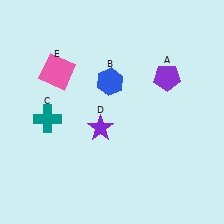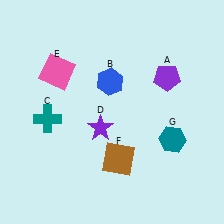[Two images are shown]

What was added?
A brown square (F), a teal hexagon (G) were added in Image 2.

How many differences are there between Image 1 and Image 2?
There are 2 differences between the two images.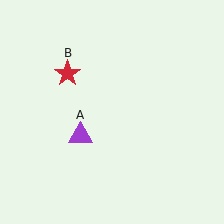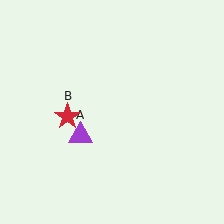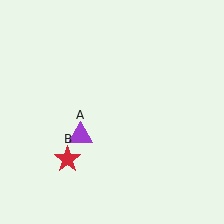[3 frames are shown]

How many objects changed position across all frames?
1 object changed position: red star (object B).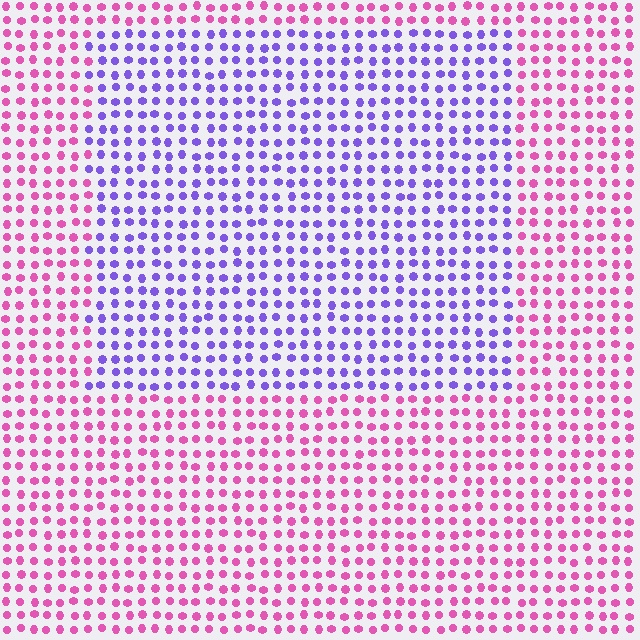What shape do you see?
I see a rectangle.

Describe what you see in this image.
The image is filled with small pink elements in a uniform arrangement. A rectangle-shaped region is visible where the elements are tinted to a slightly different hue, forming a subtle color boundary.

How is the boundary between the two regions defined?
The boundary is defined purely by a slight shift in hue (about 62 degrees). Spacing, size, and orientation are identical on both sides.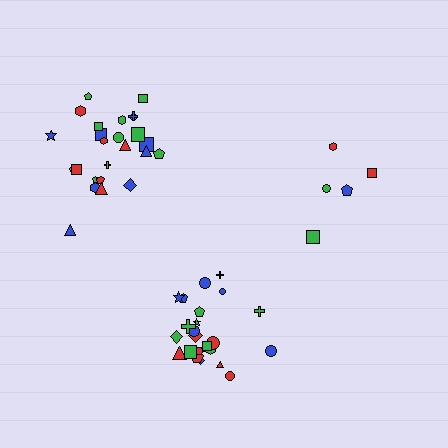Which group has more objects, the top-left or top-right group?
The top-left group.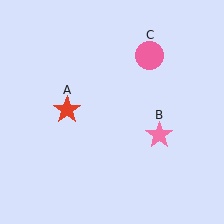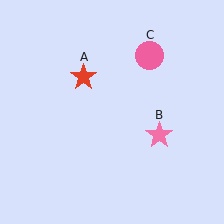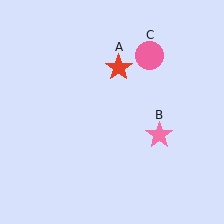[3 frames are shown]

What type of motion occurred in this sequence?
The red star (object A) rotated clockwise around the center of the scene.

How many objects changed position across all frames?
1 object changed position: red star (object A).